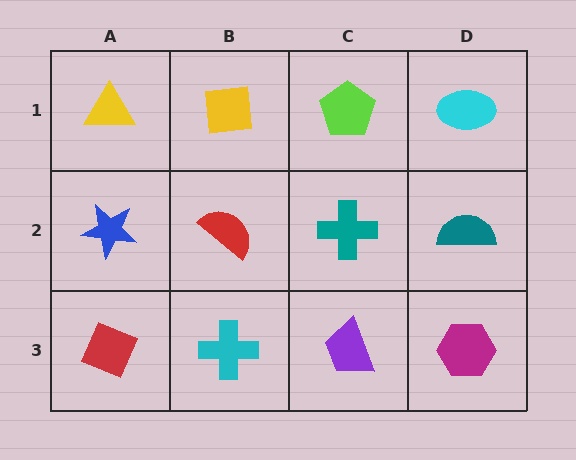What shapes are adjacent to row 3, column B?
A red semicircle (row 2, column B), a red diamond (row 3, column A), a purple trapezoid (row 3, column C).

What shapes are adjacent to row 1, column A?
A blue star (row 2, column A), a yellow square (row 1, column B).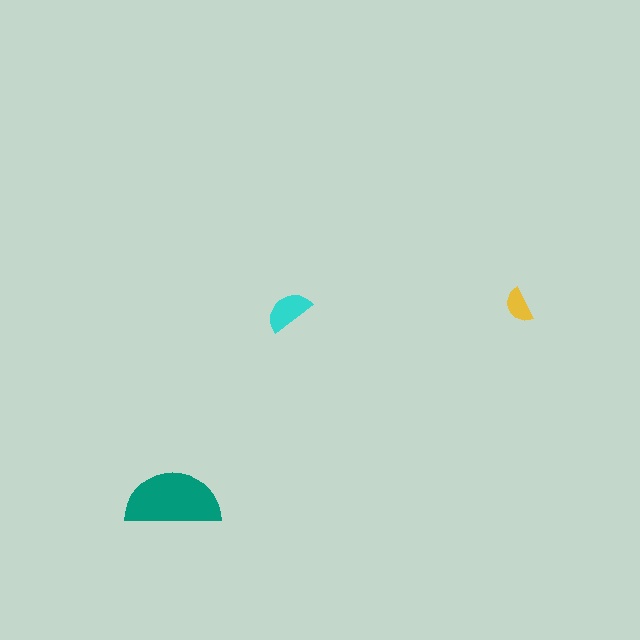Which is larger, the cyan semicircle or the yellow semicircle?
The cyan one.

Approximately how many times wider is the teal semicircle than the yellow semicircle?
About 2.5 times wider.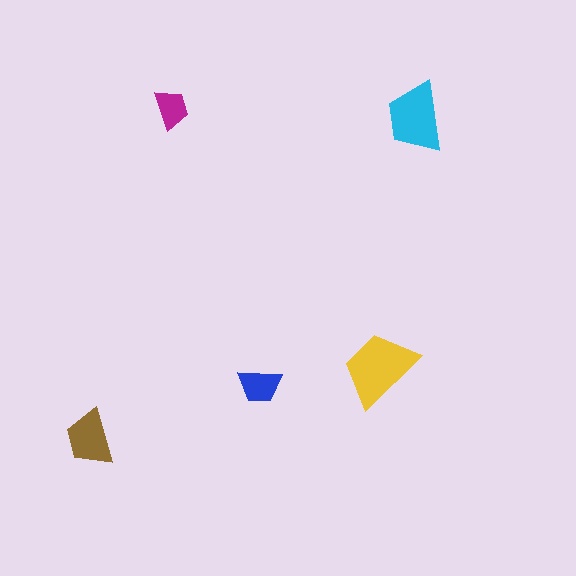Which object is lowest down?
The brown trapezoid is bottommost.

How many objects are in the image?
There are 5 objects in the image.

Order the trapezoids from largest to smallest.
the yellow one, the cyan one, the brown one, the blue one, the magenta one.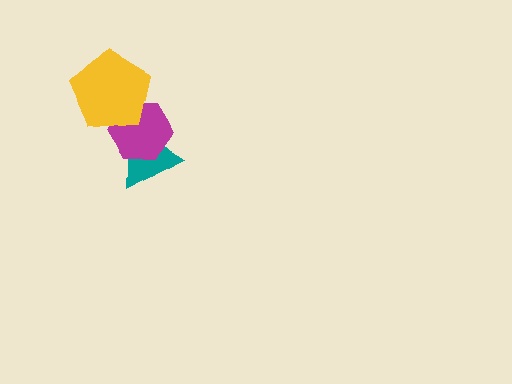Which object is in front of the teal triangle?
The magenta hexagon is in front of the teal triangle.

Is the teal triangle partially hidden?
Yes, it is partially covered by another shape.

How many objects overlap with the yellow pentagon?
1 object overlaps with the yellow pentagon.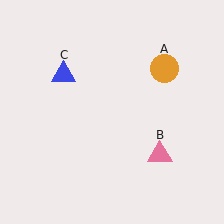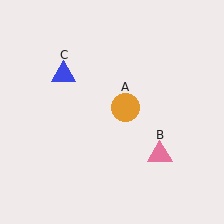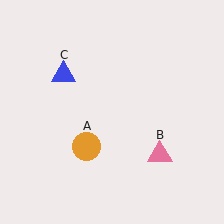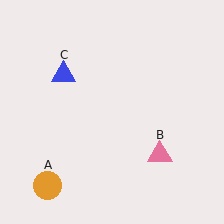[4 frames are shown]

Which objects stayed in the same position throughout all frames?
Pink triangle (object B) and blue triangle (object C) remained stationary.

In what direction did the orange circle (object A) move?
The orange circle (object A) moved down and to the left.